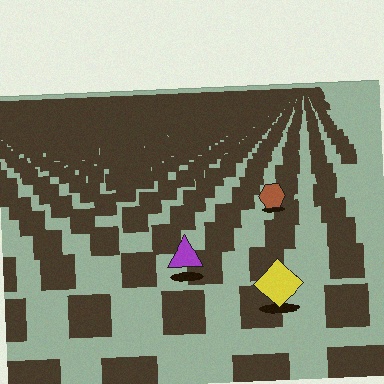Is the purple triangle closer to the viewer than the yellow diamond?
No. The yellow diamond is closer — you can tell from the texture gradient: the ground texture is coarser near it.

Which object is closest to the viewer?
The yellow diamond is closest. The texture marks near it are larger and more spread out.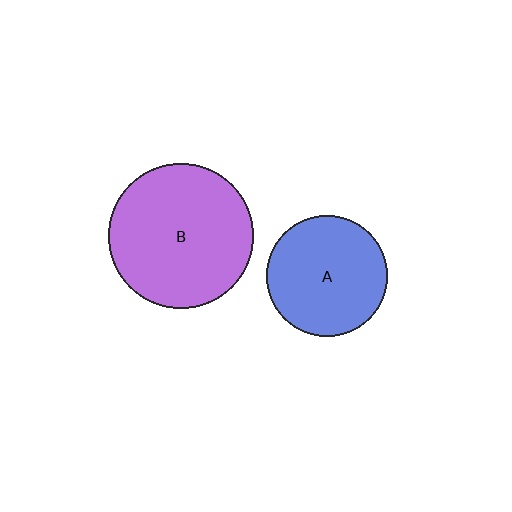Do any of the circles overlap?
No, none of the circles overlap.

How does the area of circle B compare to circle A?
Approximately 1.4 times.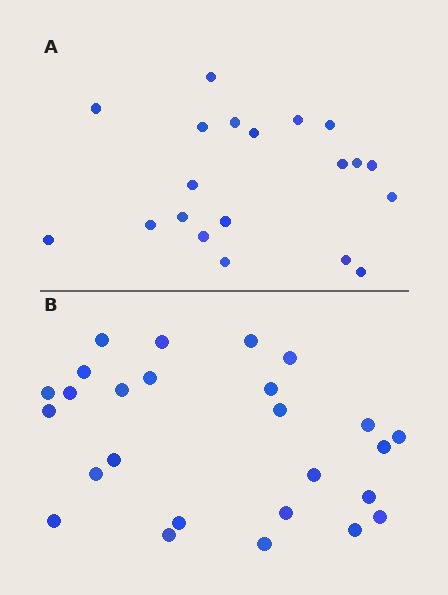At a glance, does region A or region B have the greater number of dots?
Region B (the bottom region) has more dots.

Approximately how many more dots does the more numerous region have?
Region B has about 6 more dots than region A.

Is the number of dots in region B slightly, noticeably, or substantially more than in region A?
Region B has noticeably more, but not dramatically so. The ratio is roughly 1.3 to 1.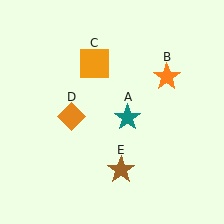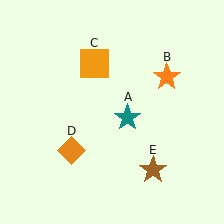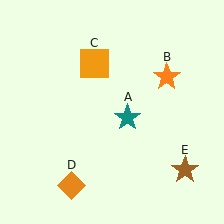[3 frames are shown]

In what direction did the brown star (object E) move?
The brown star (object E) moved right.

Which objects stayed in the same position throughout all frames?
Teal star (object A) and orange star (object B) and orange square (object C) remained stationary.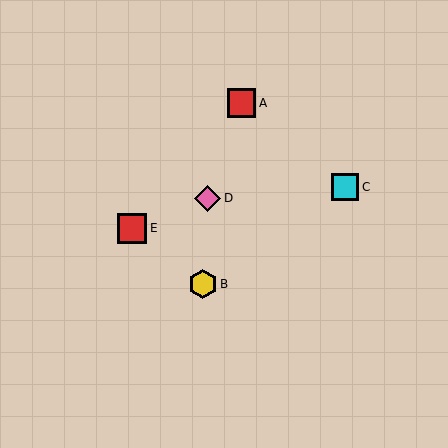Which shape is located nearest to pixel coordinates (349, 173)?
The cyan square (labeled C) at (345, 187) is nearest to that location.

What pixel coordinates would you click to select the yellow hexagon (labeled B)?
Click at (203, 284) to select the yellow hexagon B.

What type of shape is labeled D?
Shape D is a pink diamond.